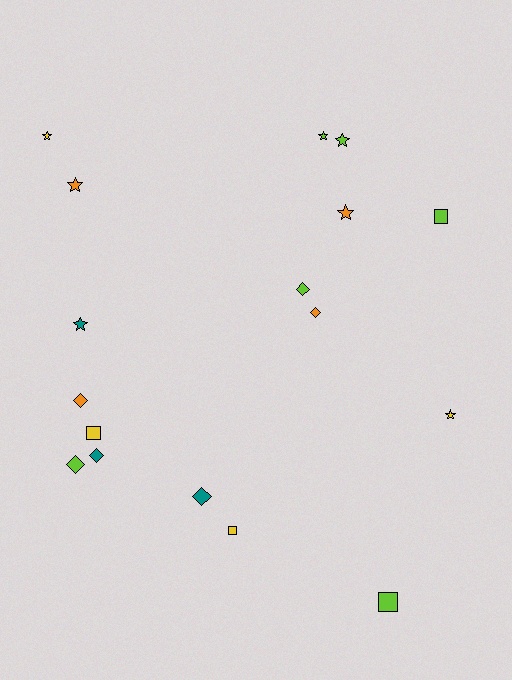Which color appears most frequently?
Lime, with 6 objects.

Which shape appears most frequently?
Star, with 7 objects.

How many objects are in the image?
There are 17 objects.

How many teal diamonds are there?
There are 2 teal diamonds.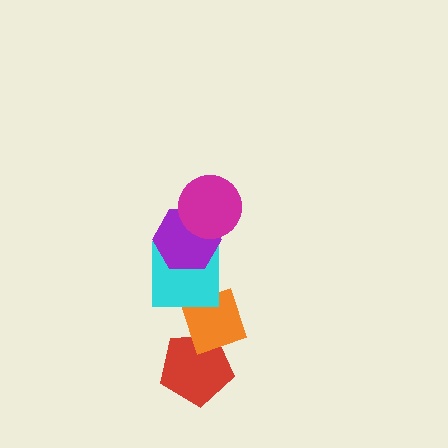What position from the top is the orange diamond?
The orange diamond is 4th from the top.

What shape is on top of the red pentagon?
The orange diamond is on top of the red pentagon.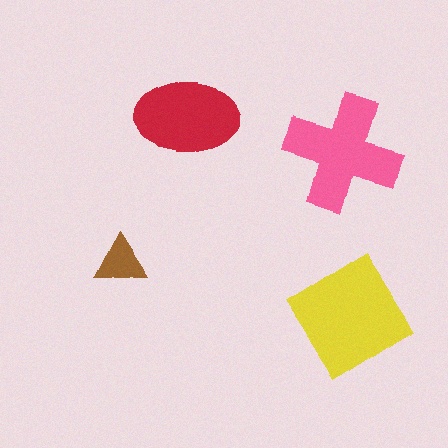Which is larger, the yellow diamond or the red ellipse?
The yellow diamond.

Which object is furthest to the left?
The brown triangle is leftmost.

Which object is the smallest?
The brown triangle.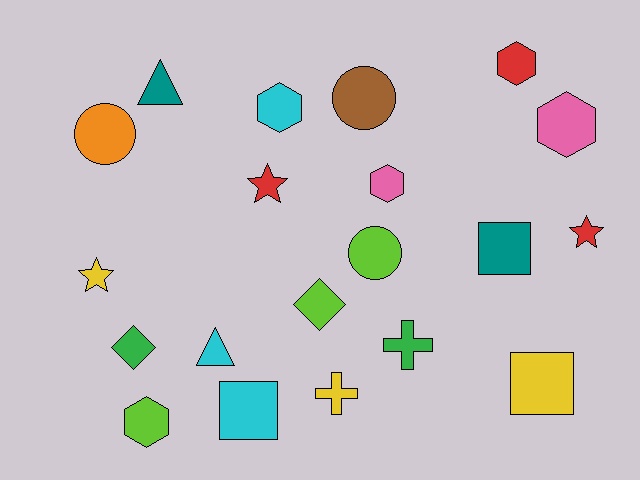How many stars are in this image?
There are 3 stars.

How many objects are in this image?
There are 20 objects.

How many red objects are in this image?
There are 3 red objects.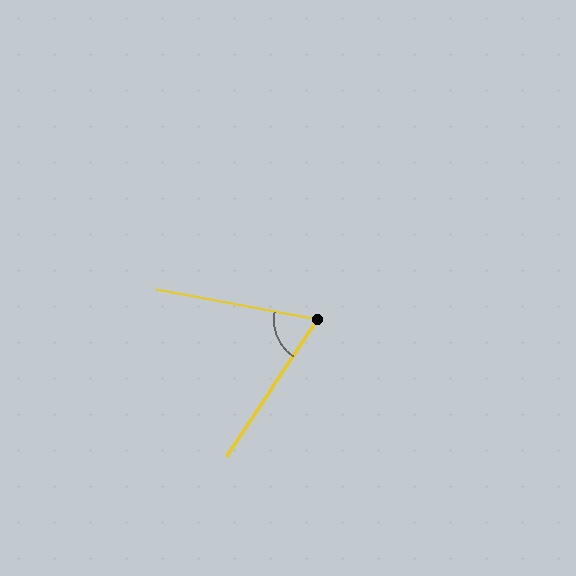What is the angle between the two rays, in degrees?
Approximately 67 degrees.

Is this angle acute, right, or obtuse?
It is acute.